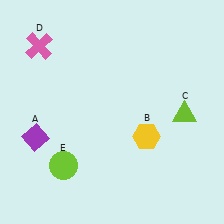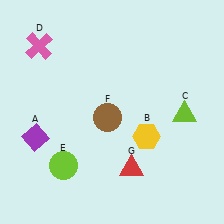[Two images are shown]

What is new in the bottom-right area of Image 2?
A red triangle (G) was added in the bottom-right area of Image 2.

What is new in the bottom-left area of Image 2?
A brown circle (F) was added in the bottom-left area of Image 2.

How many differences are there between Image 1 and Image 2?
There are 2 differences between the two images.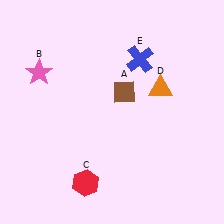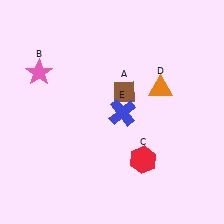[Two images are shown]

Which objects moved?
The objects that moved are: the red hexagon (C), the blue cross (E).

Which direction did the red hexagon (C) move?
The red hexagon (C) moved right.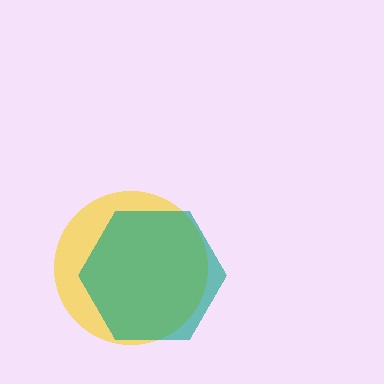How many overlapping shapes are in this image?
There are 2 overlapping shapes in the image.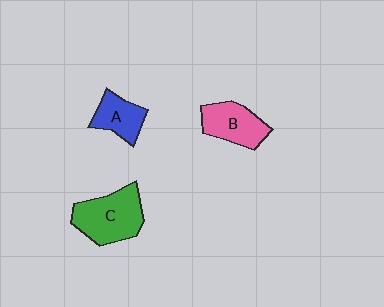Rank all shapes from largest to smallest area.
From largest to smallest: C (green), B (pink), A (blue).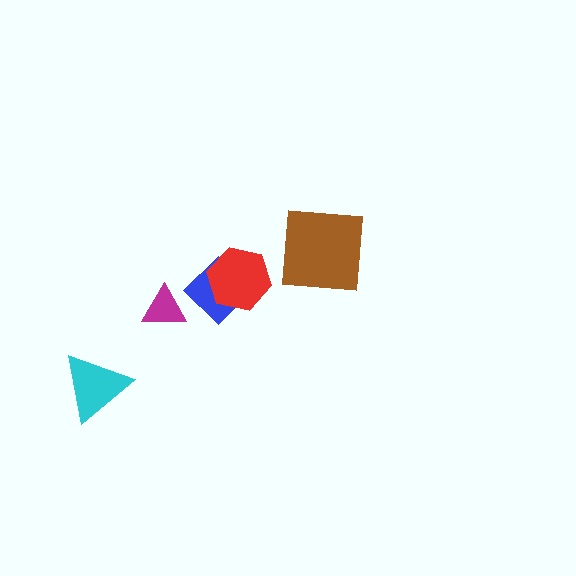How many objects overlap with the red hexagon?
1 object overlaps with the red hexagon.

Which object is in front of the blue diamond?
The red hexagon is in front of the blue diamond.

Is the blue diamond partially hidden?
Yes, it is partially covered by another shape.